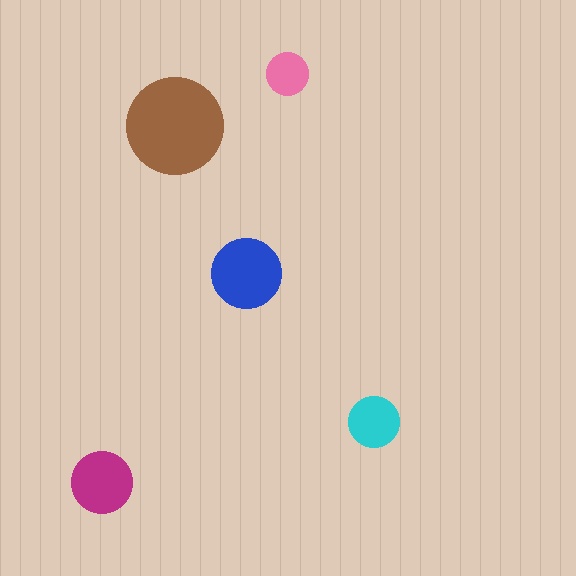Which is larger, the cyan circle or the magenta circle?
The magenta one.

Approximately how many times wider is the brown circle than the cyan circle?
About 2 times wider.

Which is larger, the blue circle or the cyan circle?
The blue one.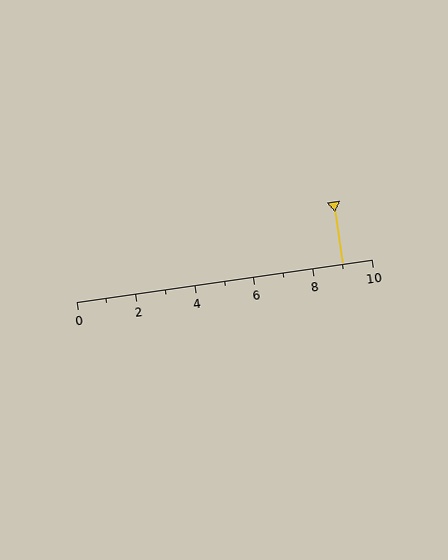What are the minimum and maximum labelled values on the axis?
The axis runs from 0 to 10.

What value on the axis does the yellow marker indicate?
The marker indicates approximately 9.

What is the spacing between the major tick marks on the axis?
The major ticks are spaced 2 apart.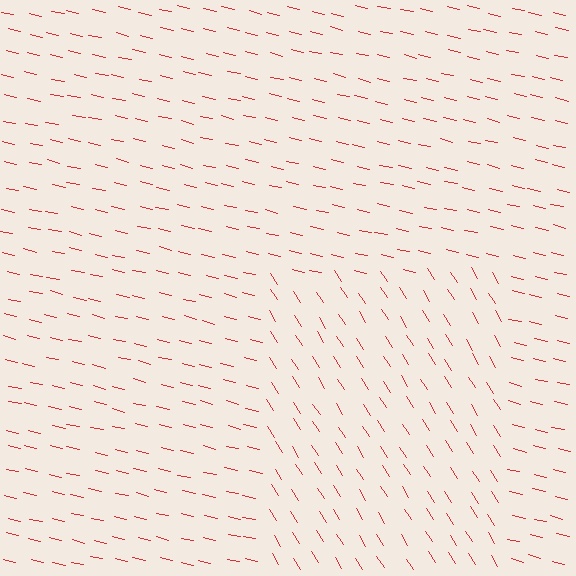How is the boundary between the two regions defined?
The boundary is defined purely by a change in line orientation (approximately 45 degrees difference). All lines are the same color and thickness.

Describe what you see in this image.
The image is filled with small red line segments. A rectangle region in the image has lines oriented differently from the surrounding lines, creating a visible texture boundary.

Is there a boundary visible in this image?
Yes, there is a texture boundary formed by a change in line orientation.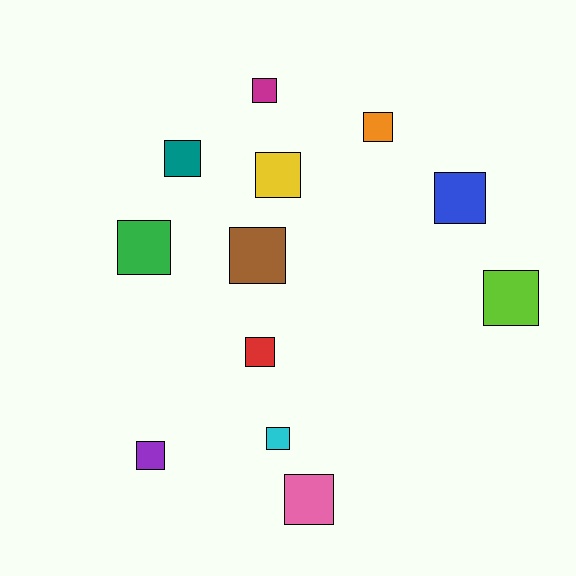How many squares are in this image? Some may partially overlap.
There are 12 squares.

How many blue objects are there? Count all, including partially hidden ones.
There is 1 blue object.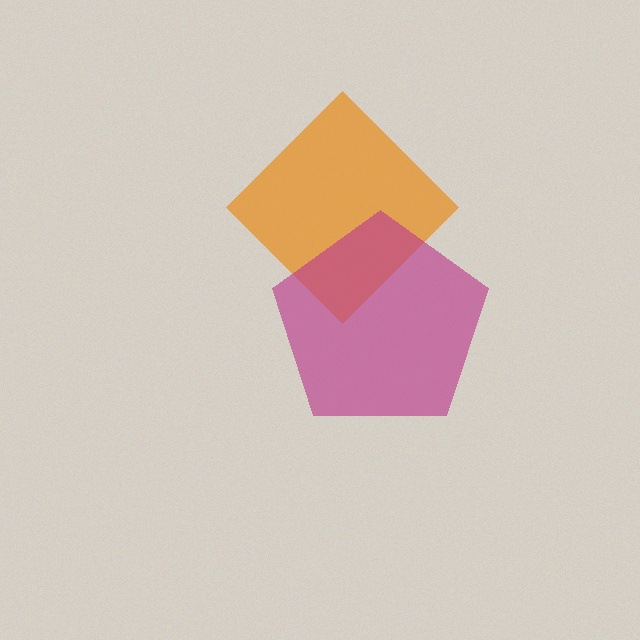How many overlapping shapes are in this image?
There are 2 overlapping shapes in the image.